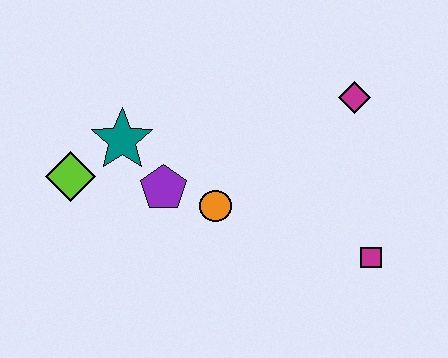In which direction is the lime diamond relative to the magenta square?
The lime diamond is to the left of the magenta square.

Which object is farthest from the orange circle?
The magenta diamond is farthest from the orange circle.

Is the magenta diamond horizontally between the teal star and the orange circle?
No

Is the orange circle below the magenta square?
No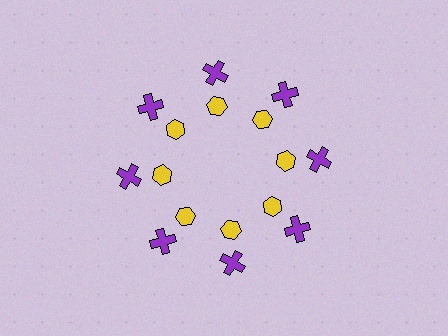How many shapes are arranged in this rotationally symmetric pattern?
There are 16 shapes, arranged in 8 groups of 2.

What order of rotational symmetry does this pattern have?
This pattern has 8-fold rotational symmetry.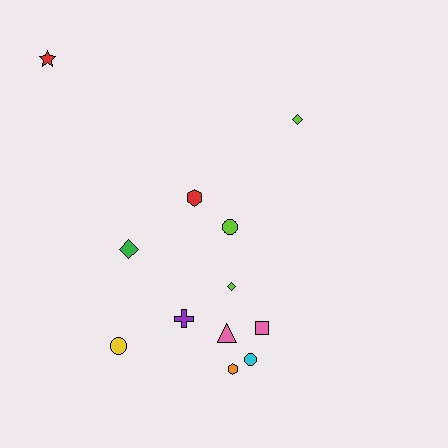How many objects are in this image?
There are 12 objects.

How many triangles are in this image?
There is 1 triangle.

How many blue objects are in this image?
There are no blue objects.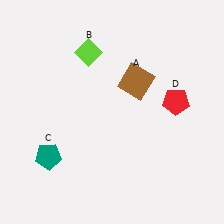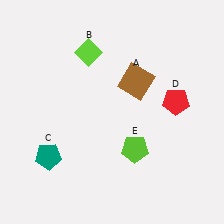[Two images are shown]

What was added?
A lime pentagon (E) was added in Image 2.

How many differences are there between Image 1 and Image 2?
There is 1 difference between the two images.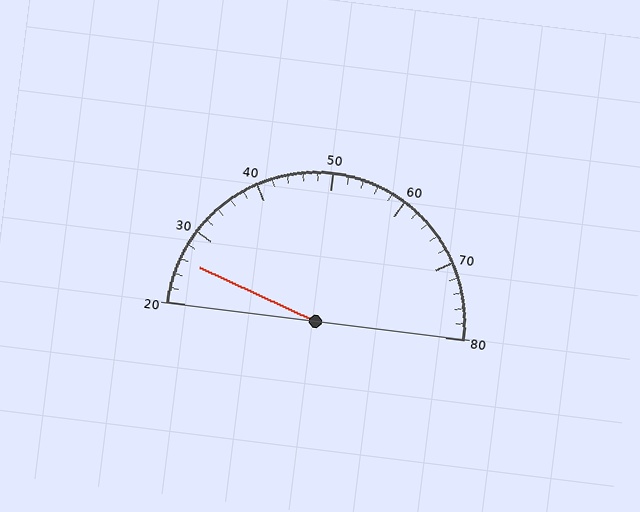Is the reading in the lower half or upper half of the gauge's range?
The reading is in the lower half of the range (20 to 80).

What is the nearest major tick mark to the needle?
The nearest major tick mark is 30.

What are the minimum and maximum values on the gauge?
The gauge ranges from 20 to 80.